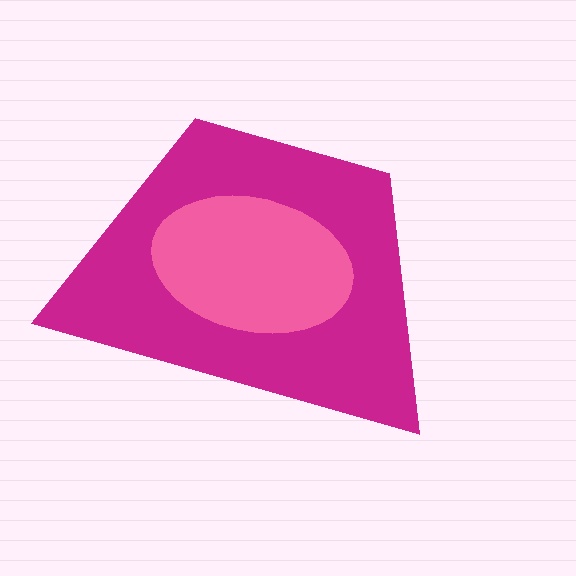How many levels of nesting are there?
2.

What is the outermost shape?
The magenta trapezoid.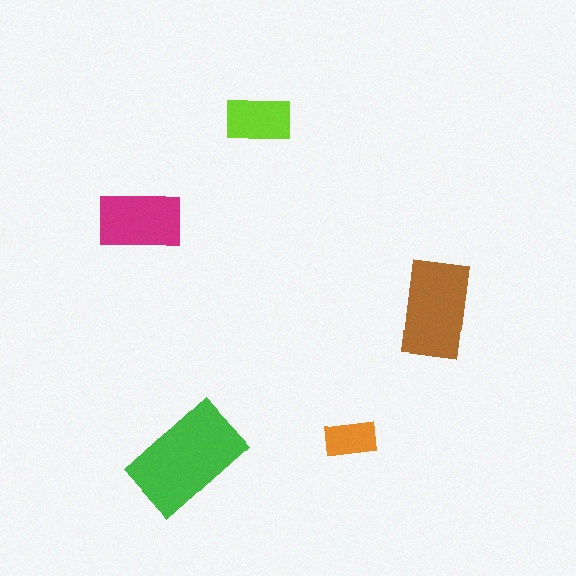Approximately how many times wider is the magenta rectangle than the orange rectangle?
About 1.5 times wider.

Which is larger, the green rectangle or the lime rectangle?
The green one.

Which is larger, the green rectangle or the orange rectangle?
The green one.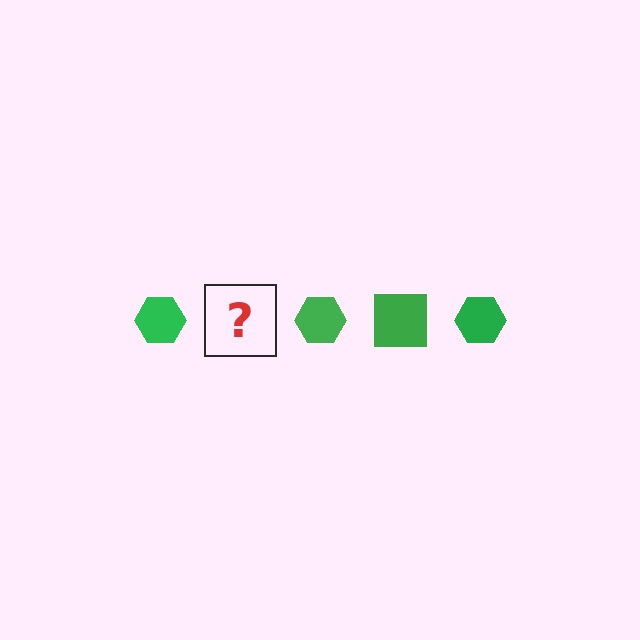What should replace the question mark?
The question mark should be replaced with a green square.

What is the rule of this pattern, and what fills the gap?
The rule is that the pattern cycles through hexagon, square shapes in green. The gap should be filled with a green square.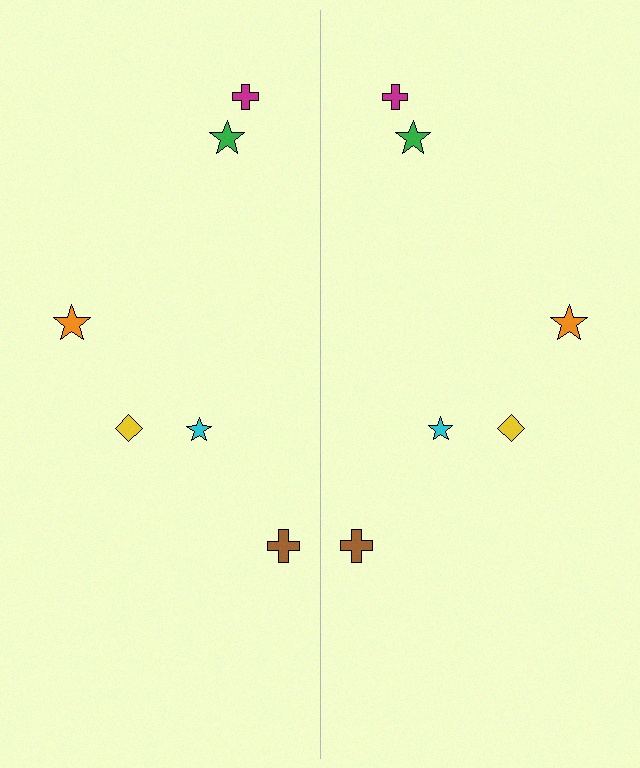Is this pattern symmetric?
Yes, this pattern has bilateral (reflection) symmetry.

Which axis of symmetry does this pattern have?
The pattern has a vertical axis of symmetry running through the center of the image.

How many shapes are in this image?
There are 12 shapes in this image.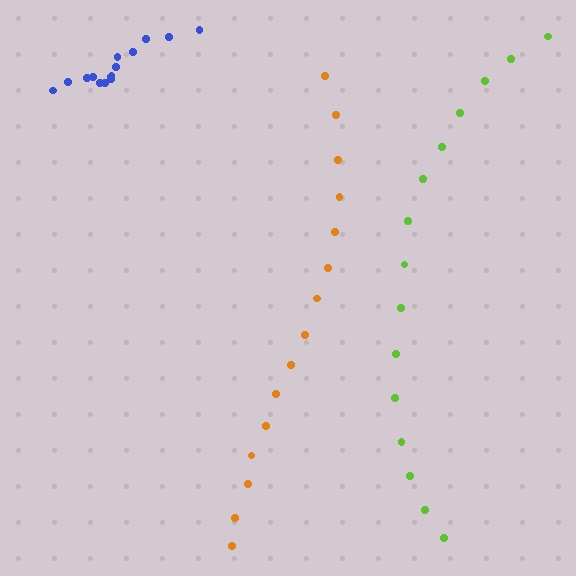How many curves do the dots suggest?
There are 3 distinct paths.